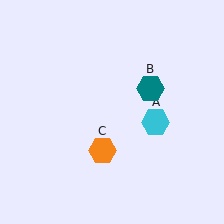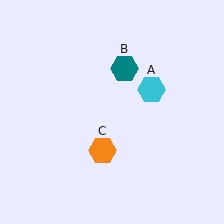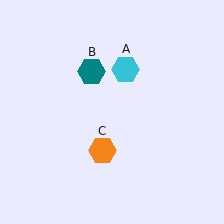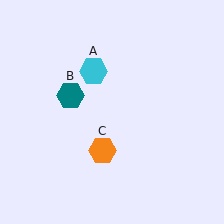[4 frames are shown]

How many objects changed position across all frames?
2 objects changed position: cyan hexagon (object A), teal hexagon (object B).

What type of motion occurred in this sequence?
The cyan hexagon (object A), teal hexagon (object B) rotated counterclockwise around the center of the scene.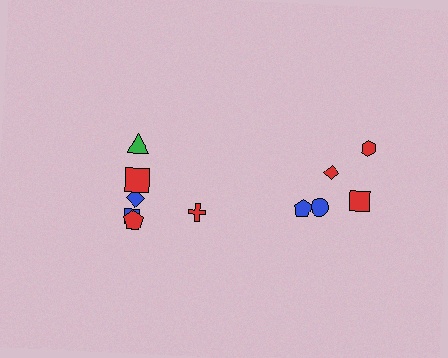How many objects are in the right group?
There are 5 objects.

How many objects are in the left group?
There are 7 objects.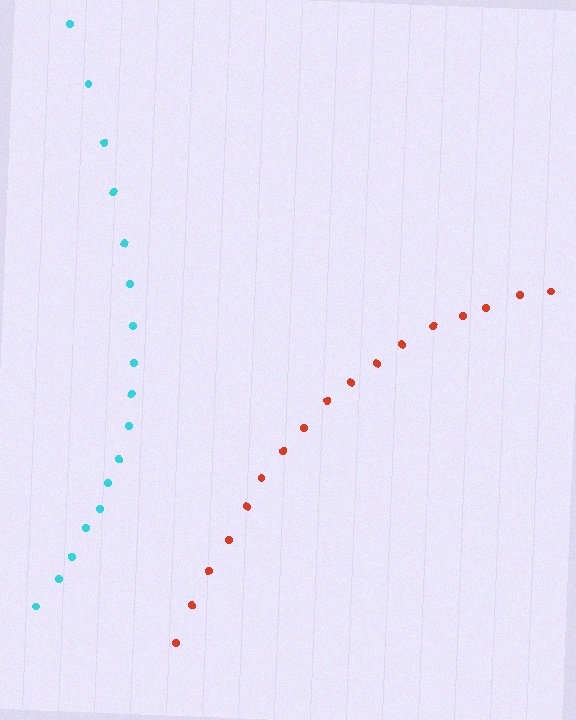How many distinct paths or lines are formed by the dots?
There are 2 distinct paths.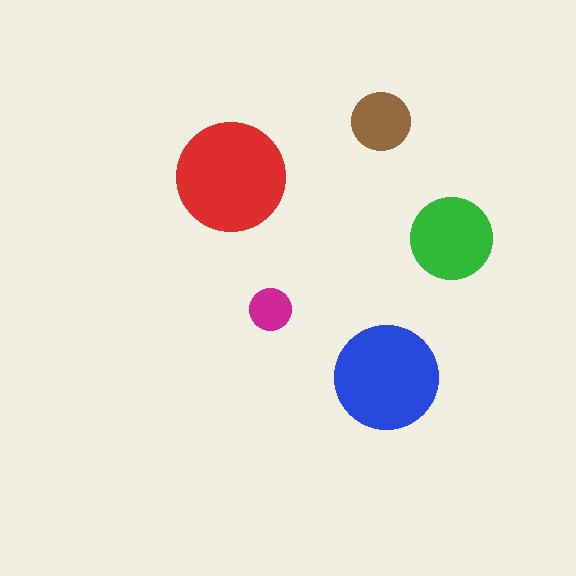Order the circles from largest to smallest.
the red one, the blue one, the green one, the brown one, the magenta one.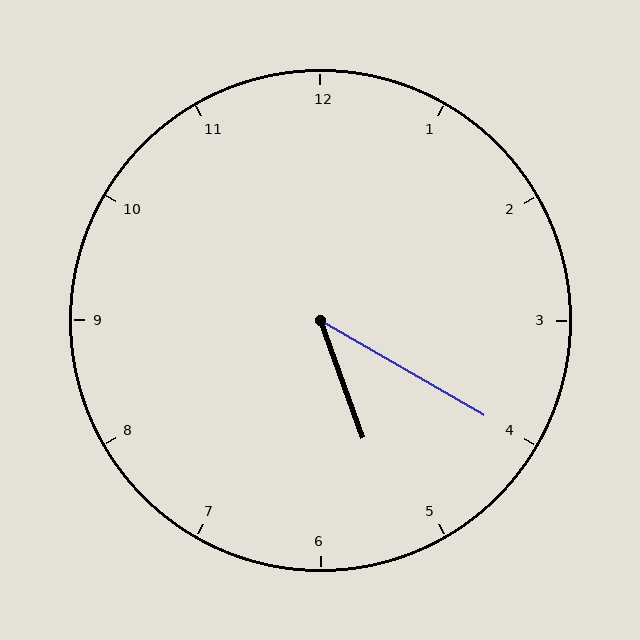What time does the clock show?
5:20.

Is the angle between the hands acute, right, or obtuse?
It is acute.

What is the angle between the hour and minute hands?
Approximately 40 degrees.